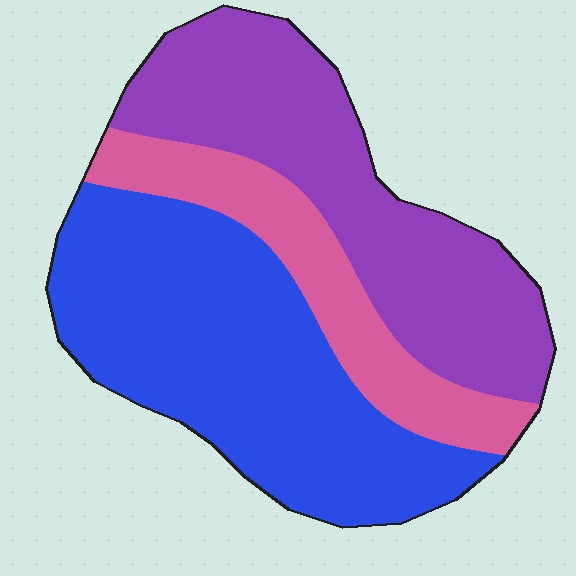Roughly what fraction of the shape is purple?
Purple takes up about three eighths (3/8) of the shape.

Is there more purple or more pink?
Purple.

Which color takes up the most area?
Blue, at roughly 45%.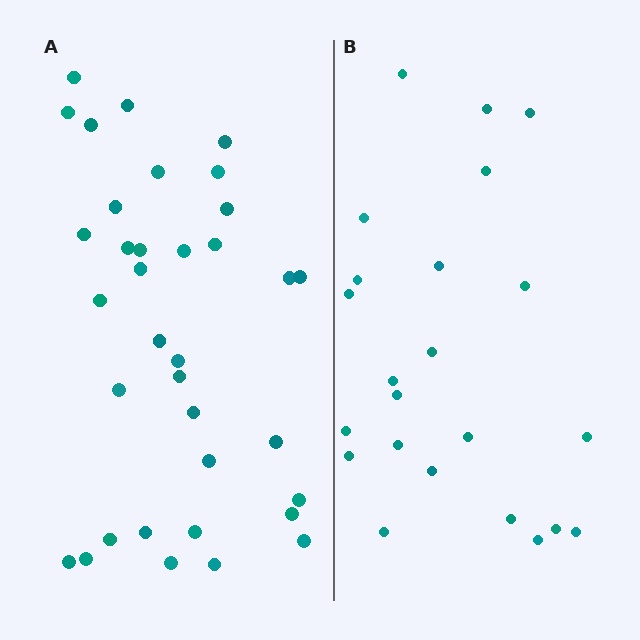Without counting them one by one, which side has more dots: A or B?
Region A (the left region) has more dots.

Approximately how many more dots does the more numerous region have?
Region A has roughly 12 or so more dots than region B.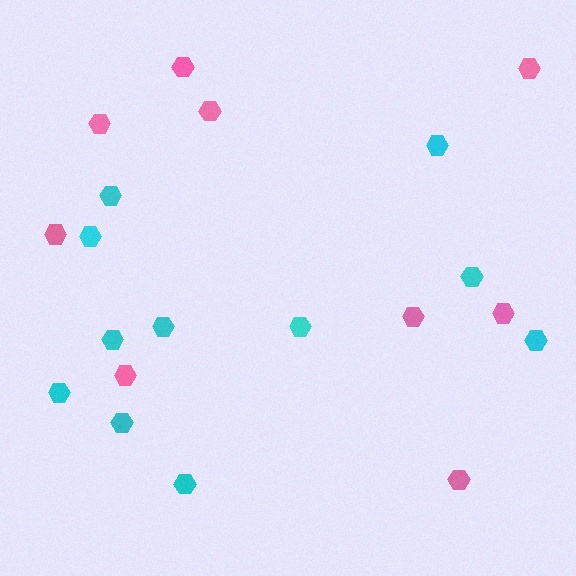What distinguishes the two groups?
There are 2 groups: one group of pink hexagons (9) and one group of cyan hexagons (11).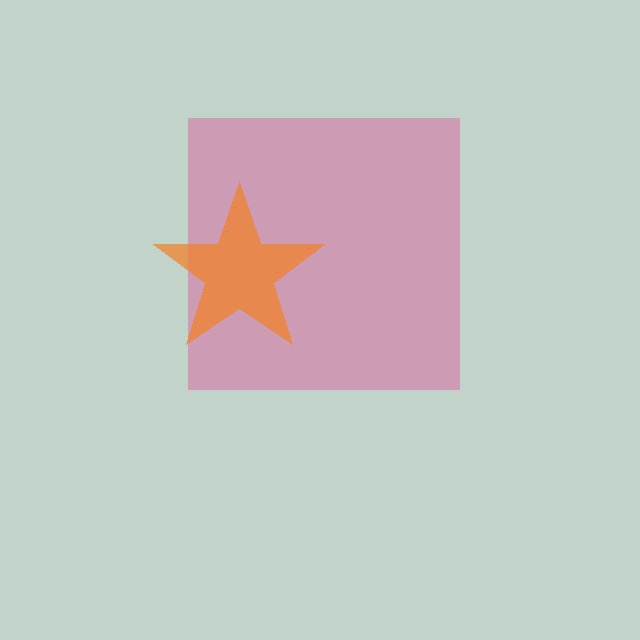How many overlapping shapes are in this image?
There are 2 overlapping shapes in the image.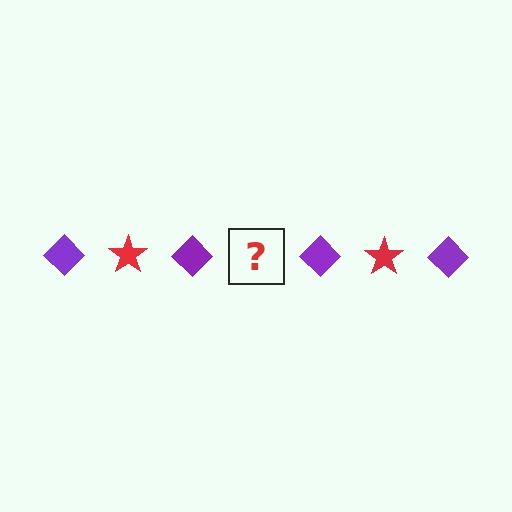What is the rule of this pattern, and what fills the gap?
The rule is that the pattern alternates between purple diamond and red star. The gap should be filled with a red star.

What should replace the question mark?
The question mark should be replaced with a red star.